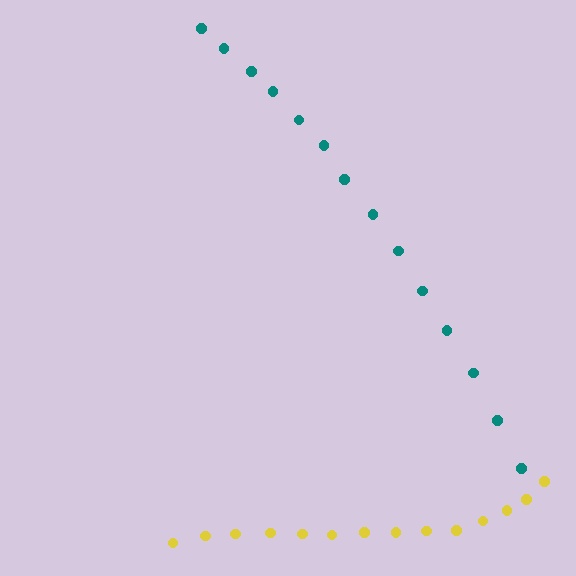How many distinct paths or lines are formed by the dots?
There are 2 distinct paths.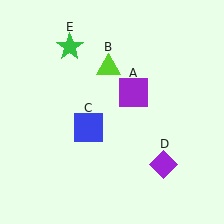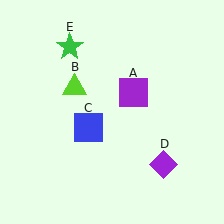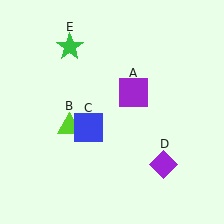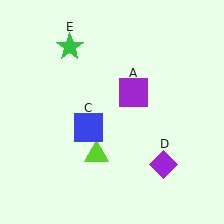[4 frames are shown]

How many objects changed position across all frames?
1 object changed position: lime triangle (object B).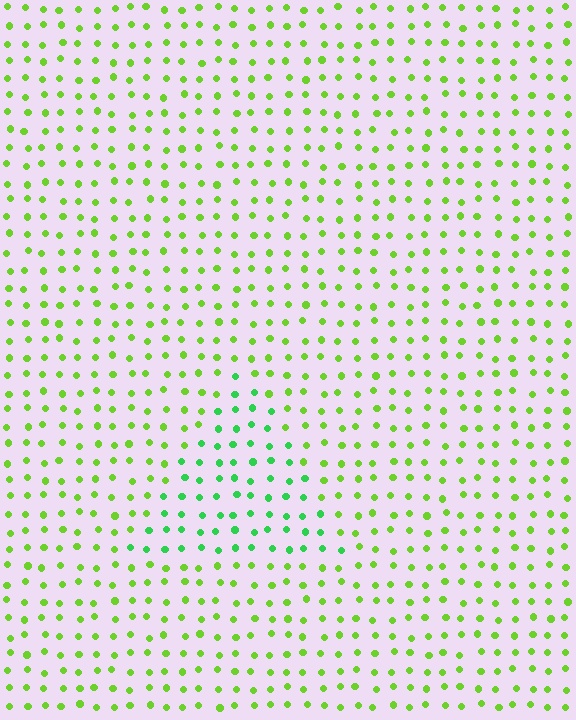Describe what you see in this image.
The image is filled with small lime elements in a uniform arrangement. A triangle-shaped region is visible where the elements are tinted to a slightly different hue, forming a subtle color boundary.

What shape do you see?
I see a triangle.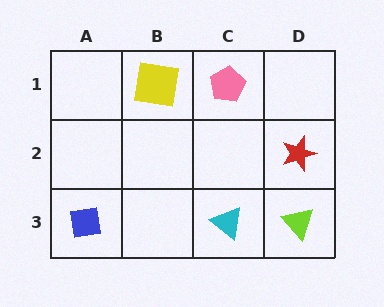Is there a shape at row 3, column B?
No, that cell is empty.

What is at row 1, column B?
A yellow square.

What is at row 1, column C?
A pink pentagon.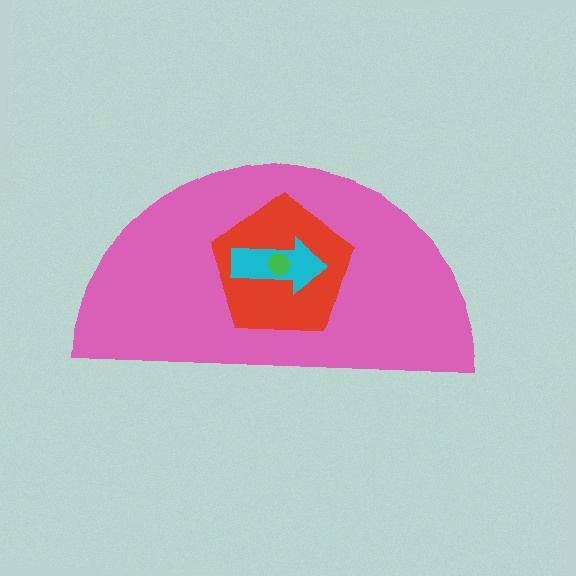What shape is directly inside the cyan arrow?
The green hexagon.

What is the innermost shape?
The green hexagon.